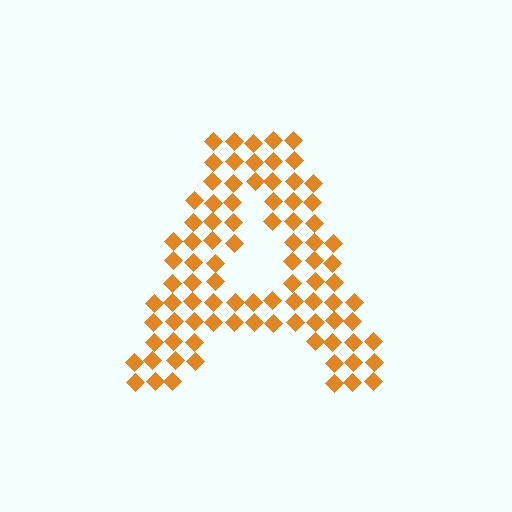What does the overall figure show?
The overall figure shows the letter A.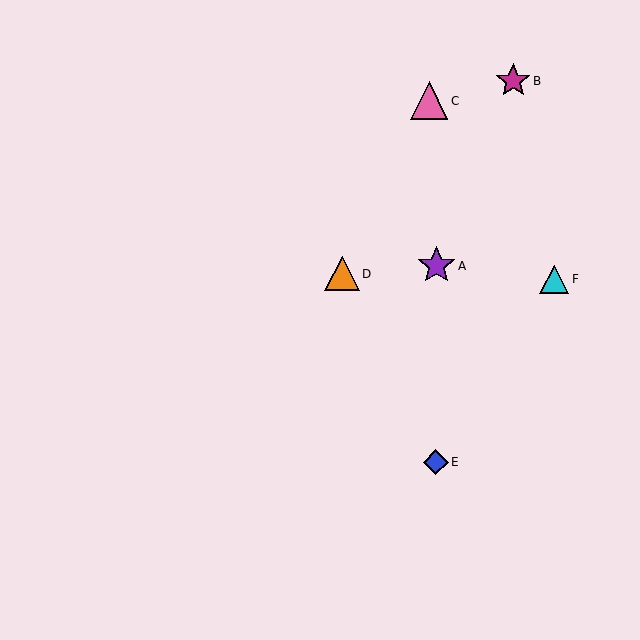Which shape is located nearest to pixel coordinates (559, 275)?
The cyan triangle (labeled F) at (554, 279) is nearest to that location.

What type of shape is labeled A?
Shape A is a purple star.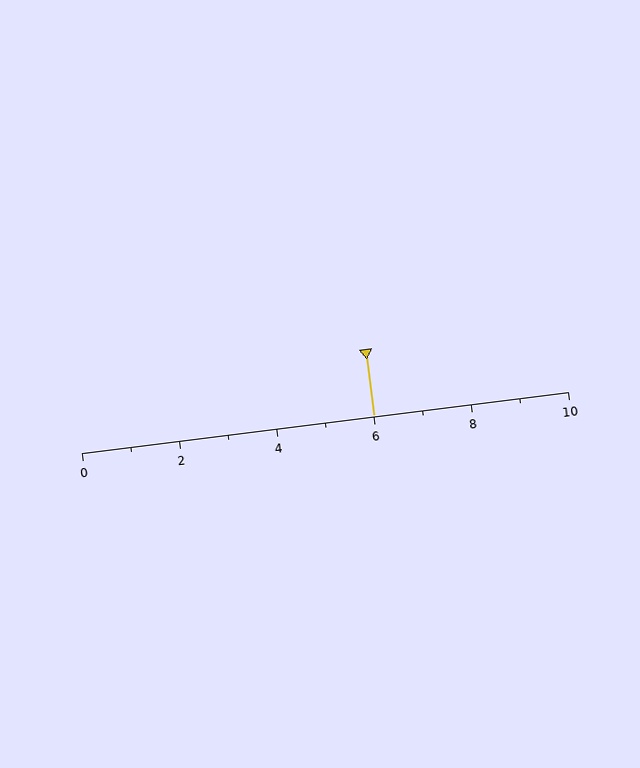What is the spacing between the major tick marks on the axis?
The major ticks are spaced 2 apart.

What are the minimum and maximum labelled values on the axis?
The axis runs from 0 to 10.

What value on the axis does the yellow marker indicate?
The marker indicates approximately 6.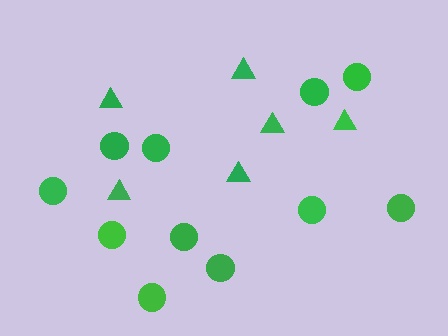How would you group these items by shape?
There are 2 groups: one group of triangles (6) and one group of circles (11).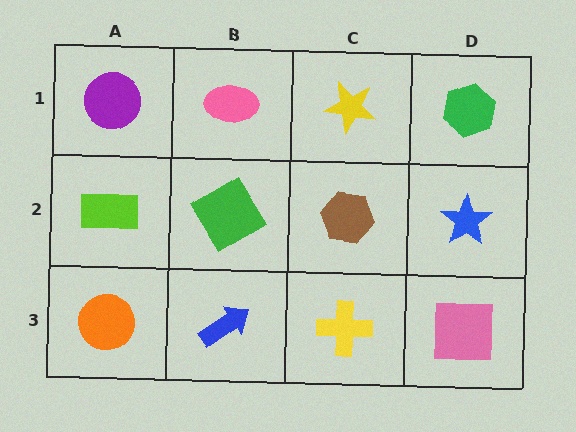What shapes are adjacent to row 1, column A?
A lime rectangle (row 2, column A), a pink ellipse (row 1, column B).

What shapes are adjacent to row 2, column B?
A pink ellipse (row 1, column B), a blue arrow (row 3, column B), a lime rectangle (row 2, column A), a brown hexagon (row 2, column C).